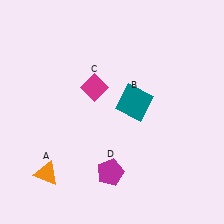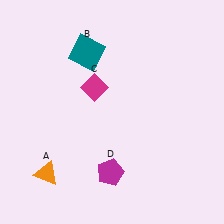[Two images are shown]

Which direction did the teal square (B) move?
The teal square (B) moved up.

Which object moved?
The teal square (B) moved up.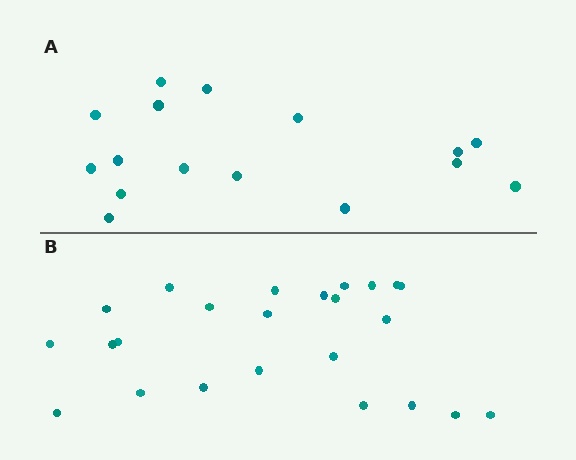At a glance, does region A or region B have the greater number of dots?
Region B (the bottom region) has more dots.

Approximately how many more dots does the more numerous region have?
Region B has roughly 8 or so more dots than region A.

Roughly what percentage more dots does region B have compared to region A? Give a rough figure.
About 50% more.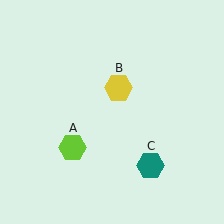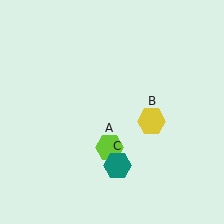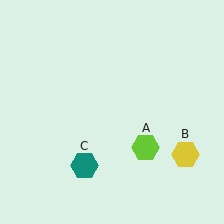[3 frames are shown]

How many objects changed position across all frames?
3 objects changed position: lime hexagon (object A), yellow hexagon (object B), teal hexagon (object C).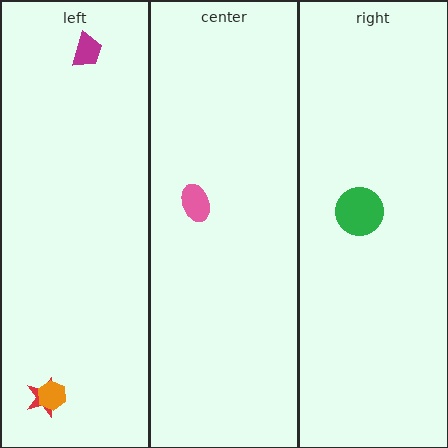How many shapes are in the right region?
1.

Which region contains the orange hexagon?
The left region.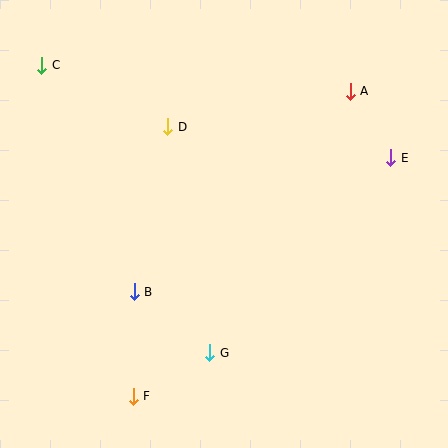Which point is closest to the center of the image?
Point B at (134, 292) is closest to the center.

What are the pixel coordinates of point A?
Point A is at (350, 91).